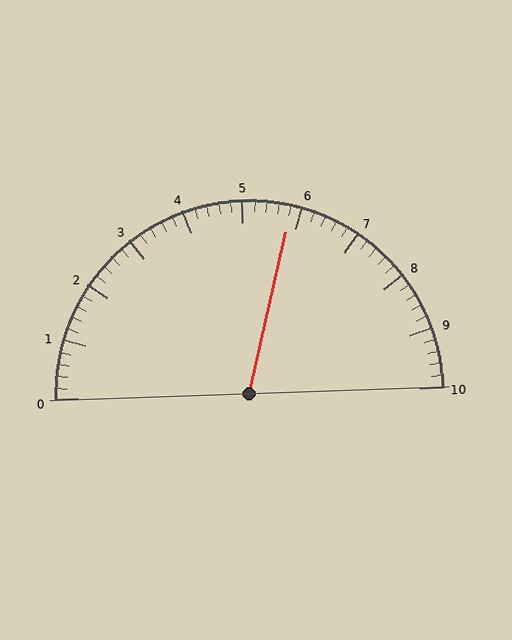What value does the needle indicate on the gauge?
The needle indicates approximately 5.8.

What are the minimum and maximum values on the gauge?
The gauge ranges from 0 to 10.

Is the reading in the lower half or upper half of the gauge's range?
The reading is in the upper half of the range (0 to 10).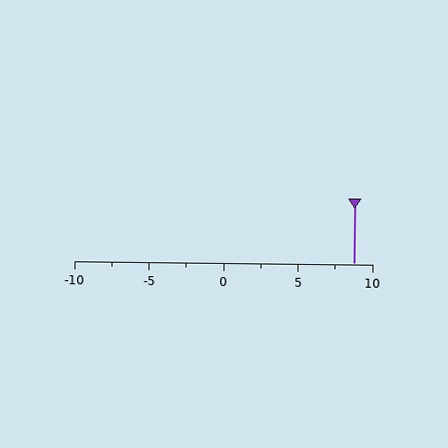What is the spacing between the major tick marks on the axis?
The major ticks are spaced 5 apart.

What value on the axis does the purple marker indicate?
The marker indicates approximately 8.8.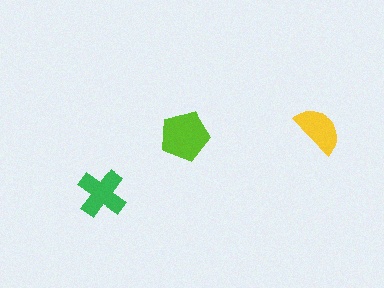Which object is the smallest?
The yellow semicircle.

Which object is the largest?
The lime pentagon.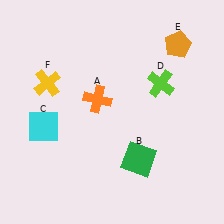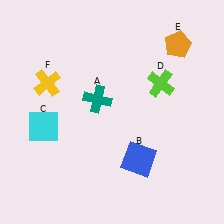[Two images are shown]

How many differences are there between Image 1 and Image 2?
There are 2 differences between the two images.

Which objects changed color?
A changed from orange to teal. B changed from green to blue.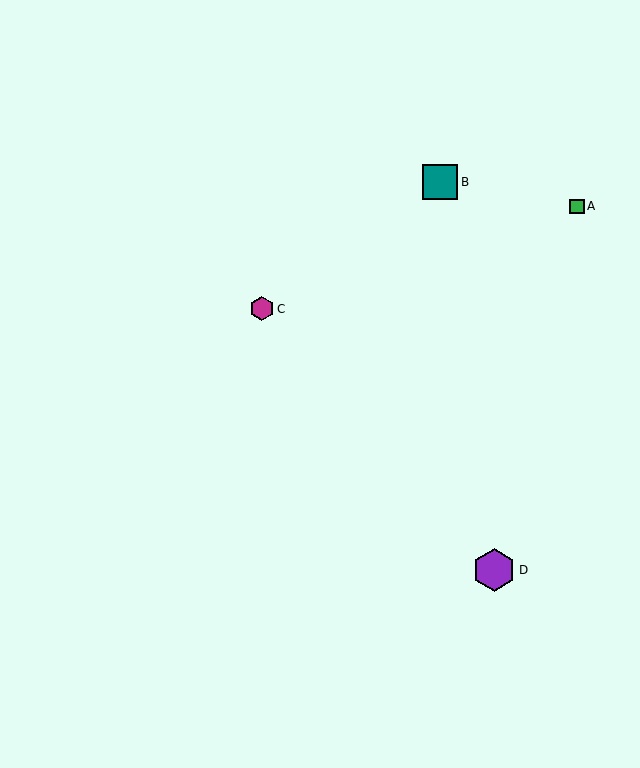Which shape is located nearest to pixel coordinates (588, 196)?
The green square (labeled A) at (577, 206) is nearest to that location.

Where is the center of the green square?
The center of the green square is at (577, 206).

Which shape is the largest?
The purple hexagon (labeled D) is the largest.